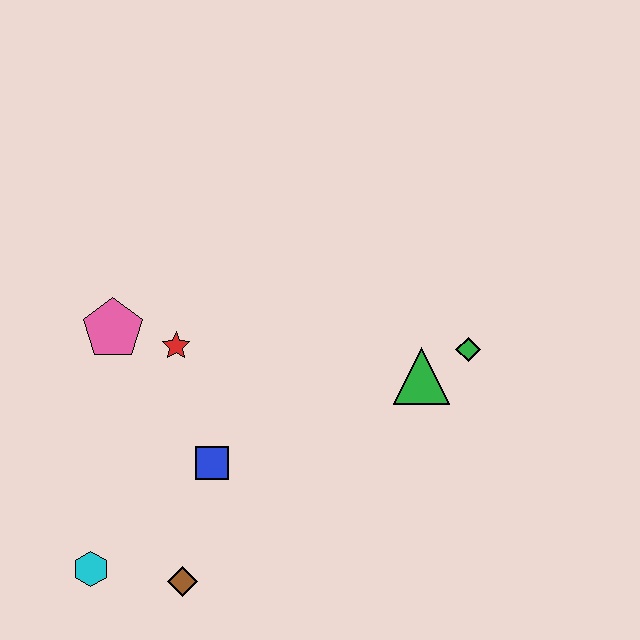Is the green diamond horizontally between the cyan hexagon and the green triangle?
No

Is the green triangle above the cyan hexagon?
Yes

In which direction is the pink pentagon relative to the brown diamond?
The pink pentagon is above the brown diamond.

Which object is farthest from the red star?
The green diamond is farthest from the red star.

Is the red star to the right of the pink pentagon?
Yes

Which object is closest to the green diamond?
The green triangle is closest to the green diamond.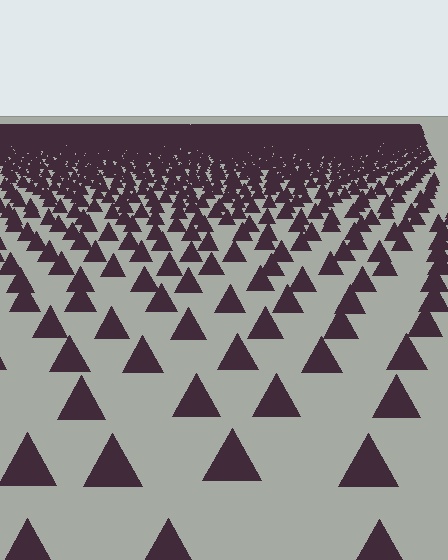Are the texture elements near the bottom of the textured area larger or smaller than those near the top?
Larger. Near the bottom, elements are closer to the viewer and appear at a bigger on-screen size.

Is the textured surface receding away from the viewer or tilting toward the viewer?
The surface is receding away from the viewer. Texture elements get smaller and denser toward the top.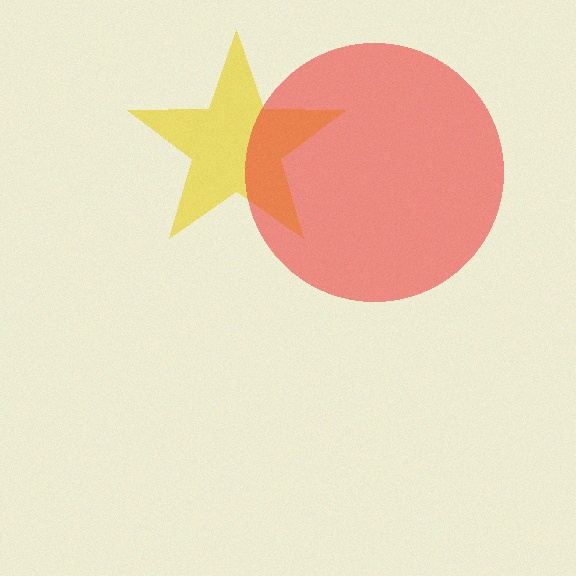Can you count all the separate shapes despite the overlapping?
Yes, there are 2 separate shapes.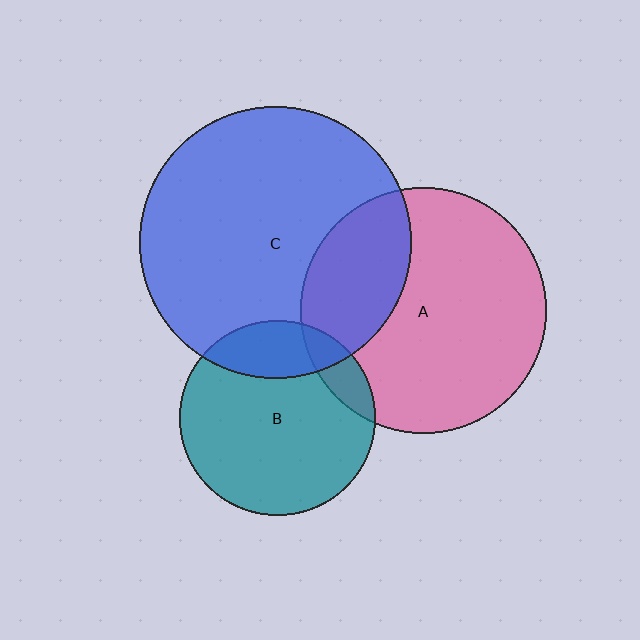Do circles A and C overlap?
Yes.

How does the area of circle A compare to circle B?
Approximately 1.6 times.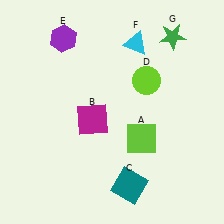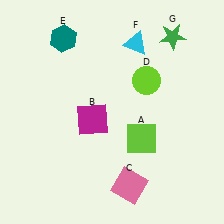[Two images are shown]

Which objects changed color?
C changed from teal to pink. E changed from purple to teal.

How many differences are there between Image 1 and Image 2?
There are 2 differences between the two images.